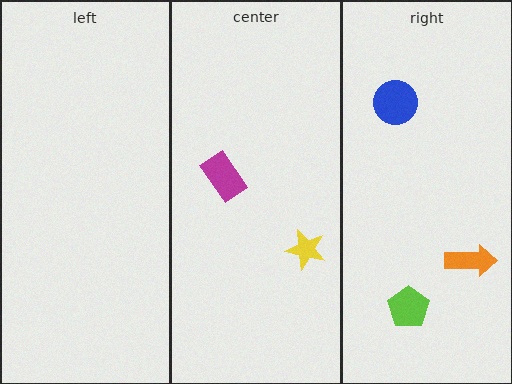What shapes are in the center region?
The magenta rectangle, the yellow star.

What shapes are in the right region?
The orange arrow, the blue circle, the lime pentagon.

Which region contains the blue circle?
The right region.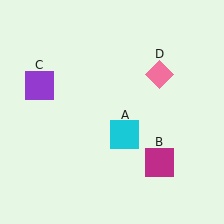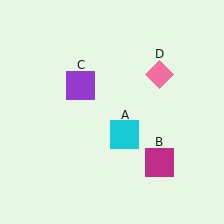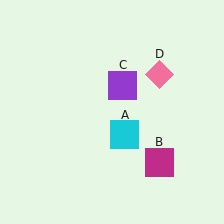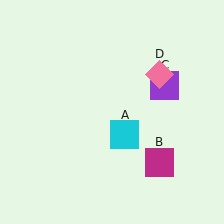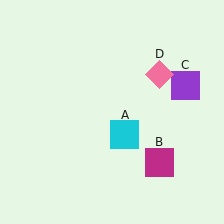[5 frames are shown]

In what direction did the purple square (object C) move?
The purple square (object C) moved right.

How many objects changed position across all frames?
1 object changed position: purple square (object C).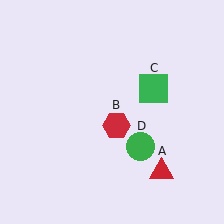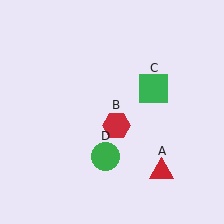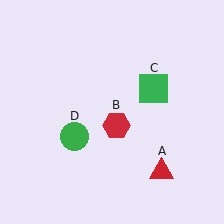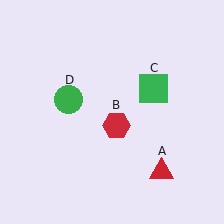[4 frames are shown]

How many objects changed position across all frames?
1 object changed position: green circle (object D).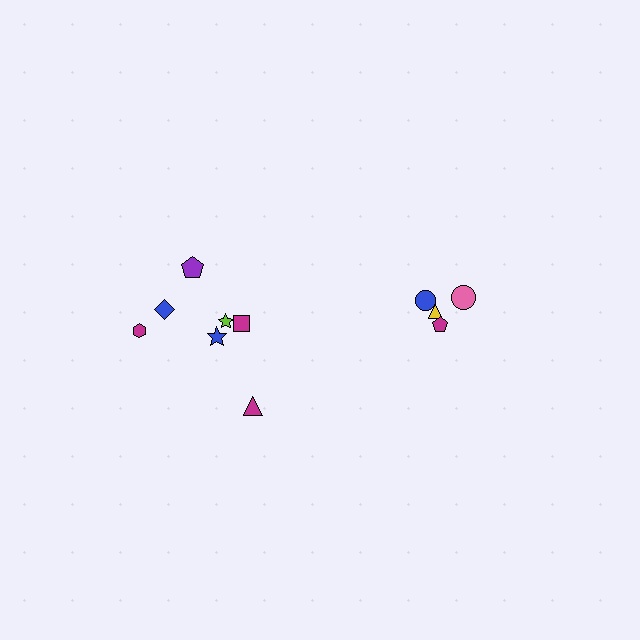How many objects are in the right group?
There are 4 objects.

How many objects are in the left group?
There are 7 objects.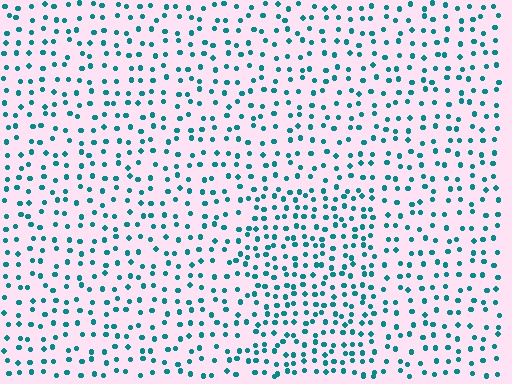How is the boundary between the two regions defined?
The boundary is defined by a change in element density (approximately 1.6x ratio). All elements are the same color, size, and shape.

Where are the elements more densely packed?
The elements are more densely packed inside the rectangle boundary.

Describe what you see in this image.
The image contains small teal elements arranged at two different densities. A rectangle-shaped region is visible where the elements are more densely packed than the surrounding area.